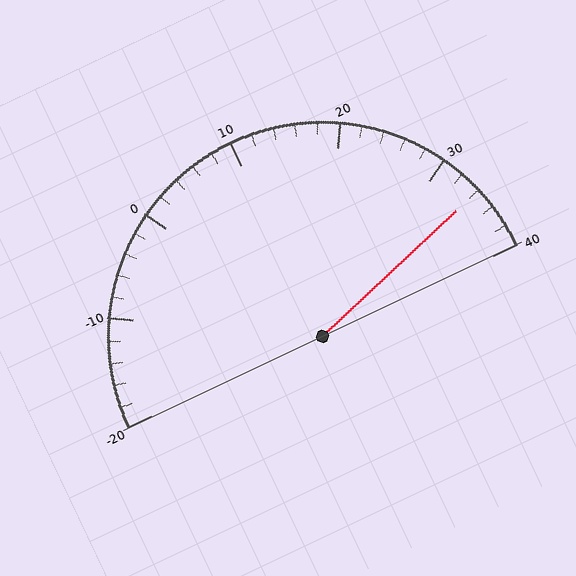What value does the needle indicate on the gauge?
The needle indicates approximately 34.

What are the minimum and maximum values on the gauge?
The gauge ranges from -20 to 40.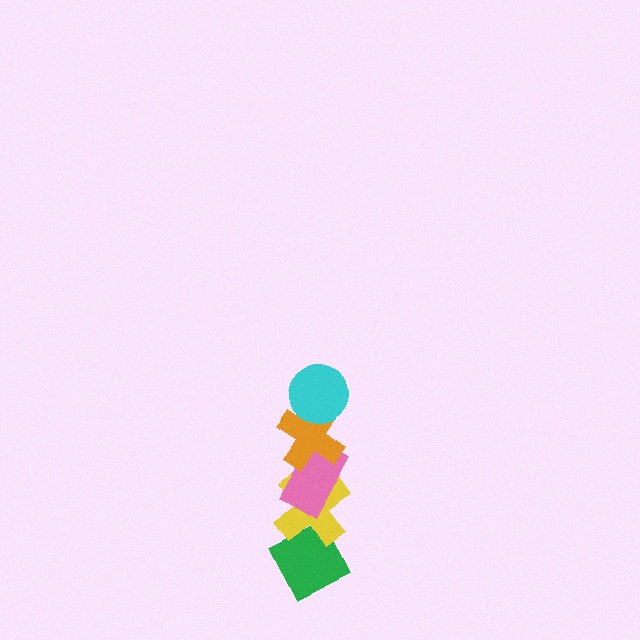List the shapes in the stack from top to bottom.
From top to bottom: the cyan circle, the orange cross, the pink rectangle, the yellow cross, the green diamond.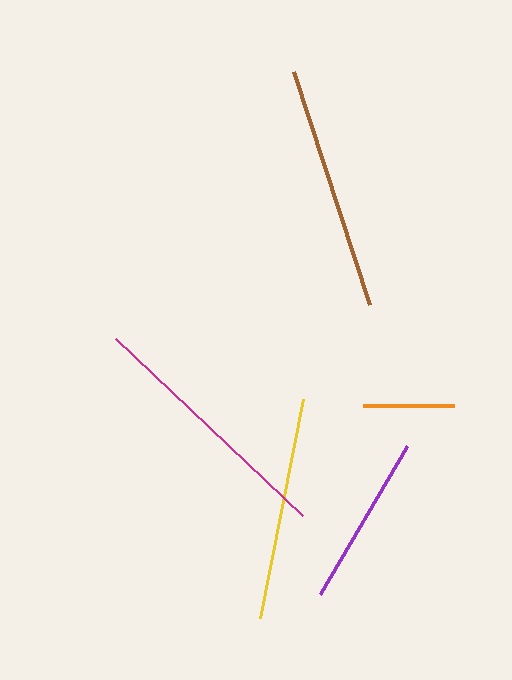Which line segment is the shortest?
The orange line is the shortest at approximately 91 pixels.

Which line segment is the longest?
The magenta line is the longest at approximately 257 pixels.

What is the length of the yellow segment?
The yellow segment is approximately 223 pixels long.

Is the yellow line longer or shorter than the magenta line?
The magenta line is longer than the yellow line.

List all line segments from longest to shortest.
From longest to shortest: magenta, brown, yellow, purple, orange.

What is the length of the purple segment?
The purple segment is approximately 172 pixels long.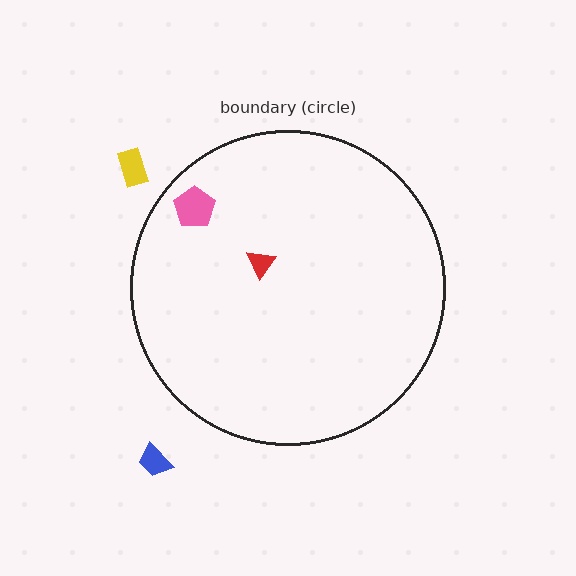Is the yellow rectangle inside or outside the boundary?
Outside.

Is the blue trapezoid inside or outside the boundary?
Outside.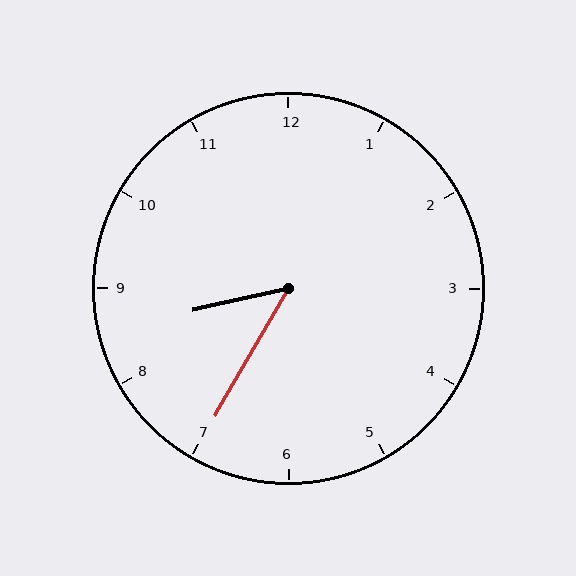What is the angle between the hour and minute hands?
Approximately 48 degrees.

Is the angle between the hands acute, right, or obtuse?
It is acute.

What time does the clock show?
8:35.